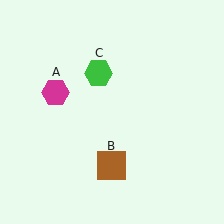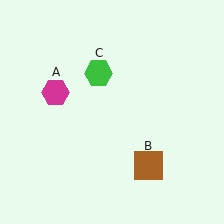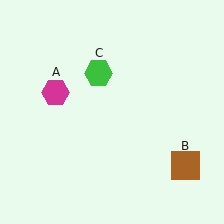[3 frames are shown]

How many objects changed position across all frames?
1 object changed position: brown square (object B).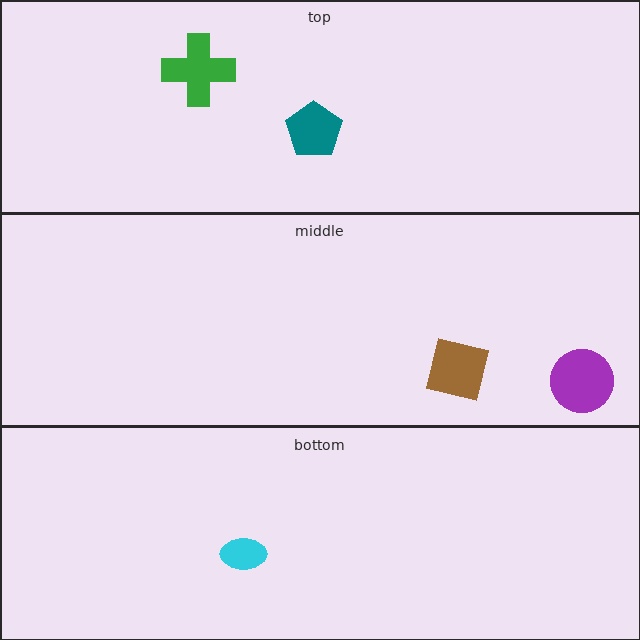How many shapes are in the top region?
2.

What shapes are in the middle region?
The brown square, the purple circle.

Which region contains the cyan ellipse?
The bottom region.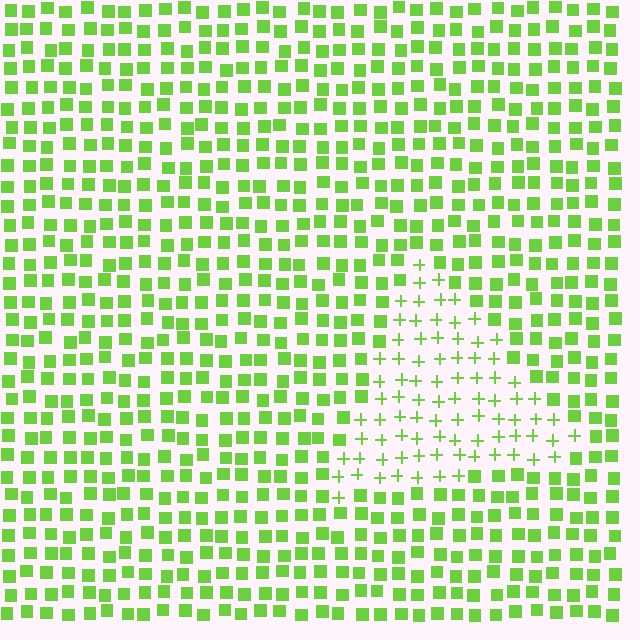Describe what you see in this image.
The image is filled with small lime elements arranged in a uniform grid. A triangle-shaped region contains plus signs, while the surrounding area contains squares. The boundary is defined purely by the change in element shape.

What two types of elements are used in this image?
The image uses plus signs inside the triangle region and squares outside it.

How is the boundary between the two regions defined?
The boundary is defined by a change in element shape: plus signs inside vs. squares outside. All elements share the same color and spacing.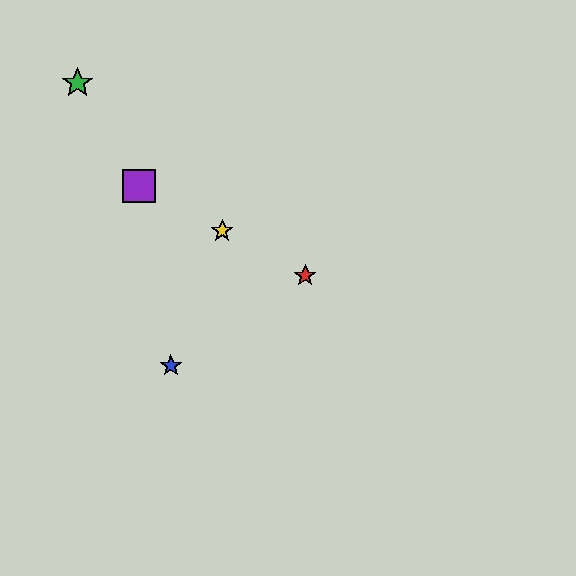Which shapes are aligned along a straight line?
The red star, the yellow star, the purple square are aligned along a straight line.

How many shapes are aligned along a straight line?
3 shapes (the red star, the yellow star, the purple square) are aligned along a straight line.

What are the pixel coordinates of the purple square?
The purple square is at (139, 186).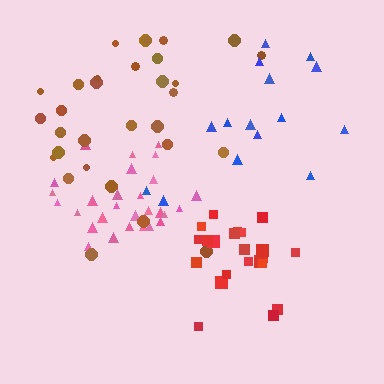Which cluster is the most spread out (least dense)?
Blue.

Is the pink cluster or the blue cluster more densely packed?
Pink.